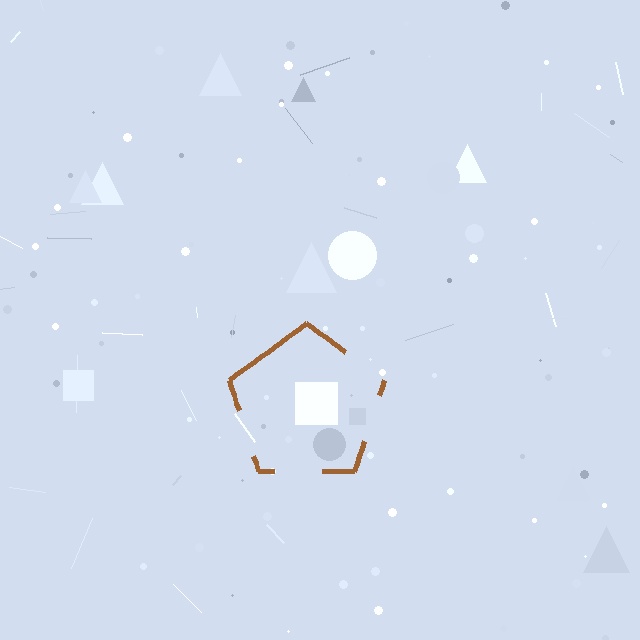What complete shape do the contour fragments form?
The contour fragments form a pentagon.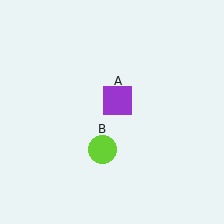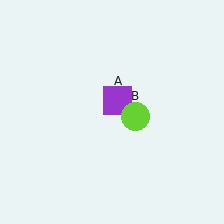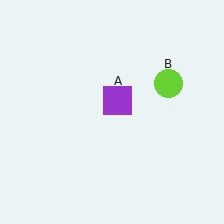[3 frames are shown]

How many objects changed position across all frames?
1 object changed position: lime circle (object B).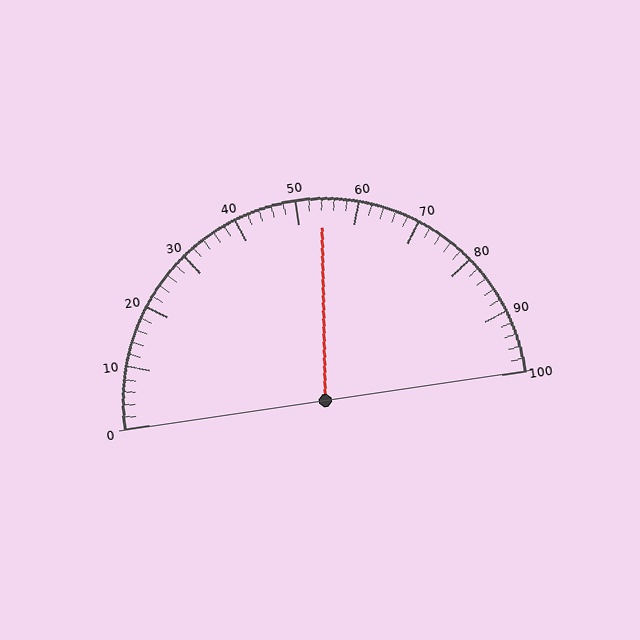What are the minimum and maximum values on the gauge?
The gauge ranges from 0 to 100.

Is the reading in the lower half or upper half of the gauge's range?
The reading is in the upper half of the range (0 to 100).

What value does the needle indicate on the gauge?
The needle indicates approximately 54.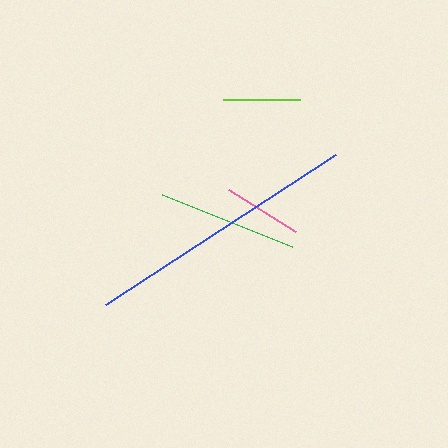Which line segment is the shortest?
The lime line is the shortest at approximately 77 pixels.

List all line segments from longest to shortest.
From longest to shortest: blue, green, pink, lime.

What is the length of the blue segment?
The blue segment is approximately 275 pixels long.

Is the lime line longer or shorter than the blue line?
The blue line is longer than the lime line.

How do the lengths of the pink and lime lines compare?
The pink and lime lines are approximately the same length.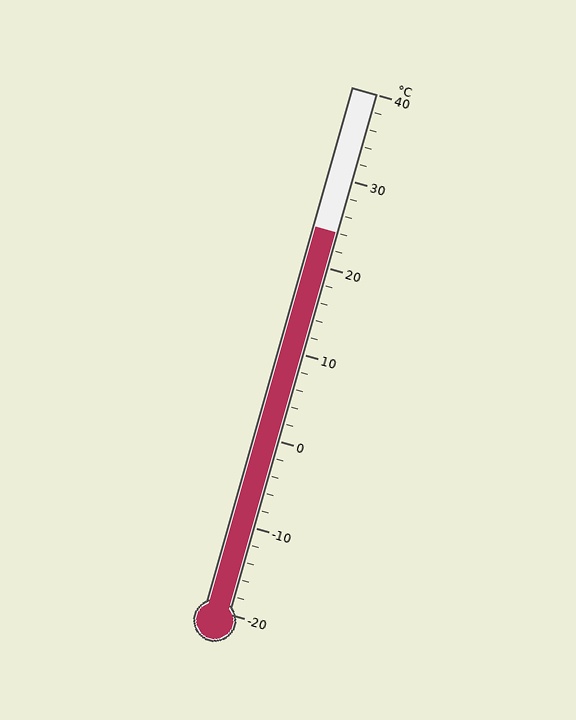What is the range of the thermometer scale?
The thermometer scale ranges from -20°C to 40°C.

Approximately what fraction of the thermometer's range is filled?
The thermometer is filled to approximately 75% of its range.